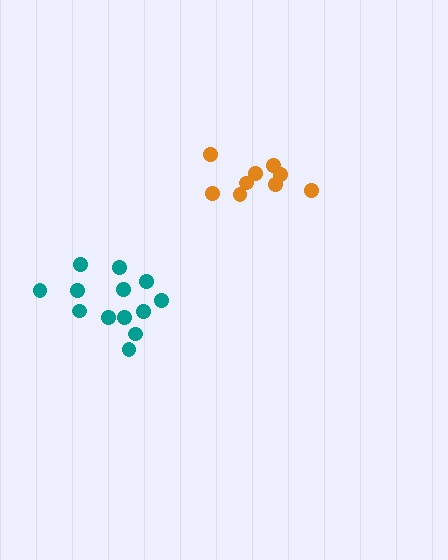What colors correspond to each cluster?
The clusters are colored: orange, teal.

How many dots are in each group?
Group 1: 9 dots, Group 2: 13 dots (22 total).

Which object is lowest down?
The teal cluster is bottommost.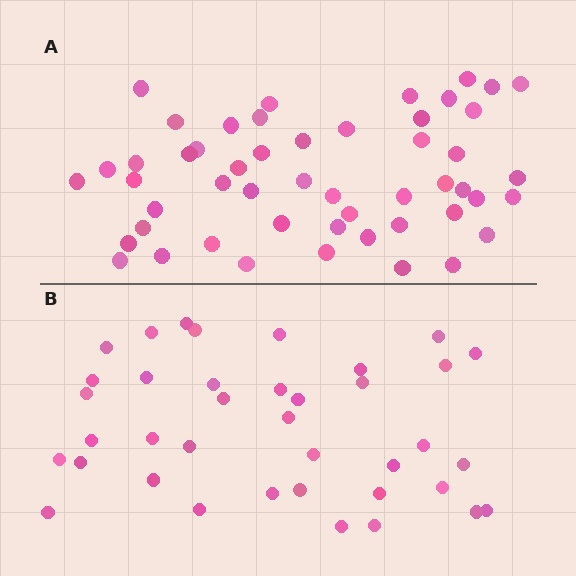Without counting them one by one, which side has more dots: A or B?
Region A (the top region) has more dots.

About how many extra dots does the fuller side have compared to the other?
Region A has approximately 15 more dots than region B.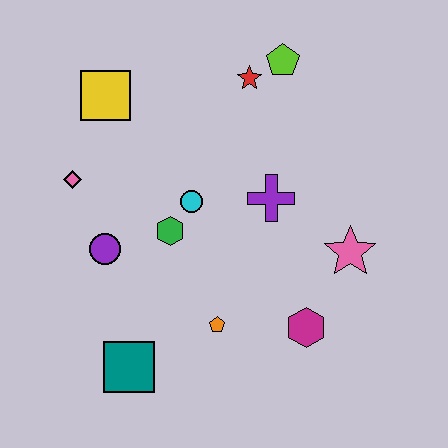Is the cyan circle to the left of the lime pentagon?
Yes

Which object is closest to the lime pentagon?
The red star is closest to the lime pentagon.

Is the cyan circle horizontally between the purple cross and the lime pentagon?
No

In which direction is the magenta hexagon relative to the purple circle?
The magenta hexagon is to the right of the purple circle.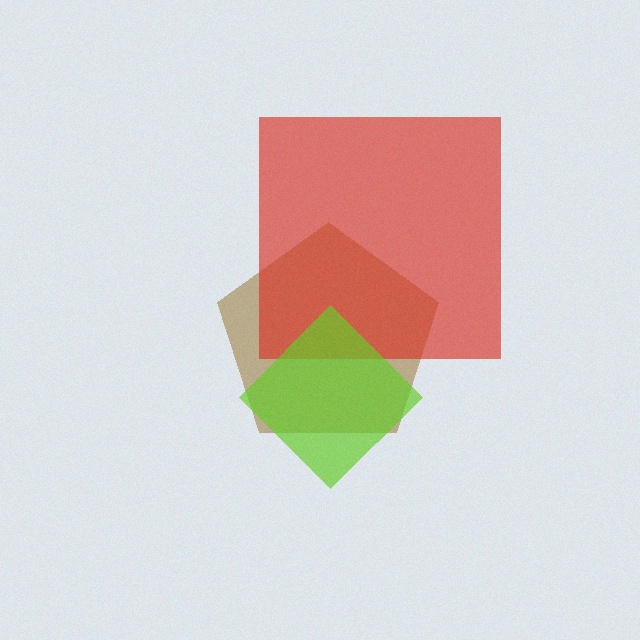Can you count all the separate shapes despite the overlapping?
Yes, there are 3 separate shapes.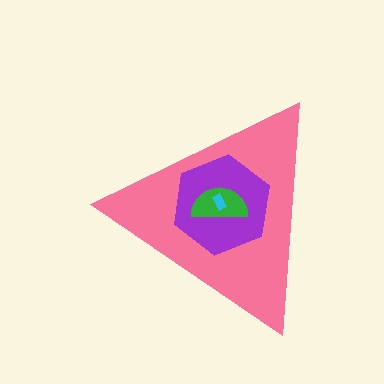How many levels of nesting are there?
4.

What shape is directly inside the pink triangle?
The purple hexagon.